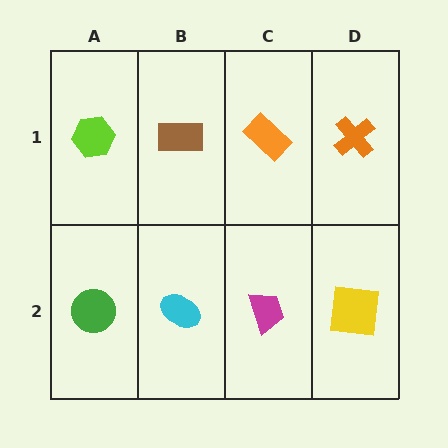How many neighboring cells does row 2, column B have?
3.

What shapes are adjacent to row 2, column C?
An orange rectangle (row 1, column C), a cyan ellipse (row 2, column B), a yellow square (row 2, column D).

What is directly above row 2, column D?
An orange cross.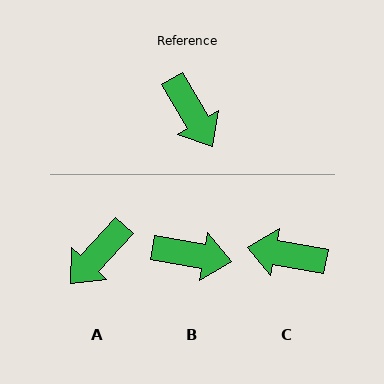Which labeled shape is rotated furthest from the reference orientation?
C, about 131 degrees away.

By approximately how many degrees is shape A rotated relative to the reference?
Approximately 73 degrees clockwise.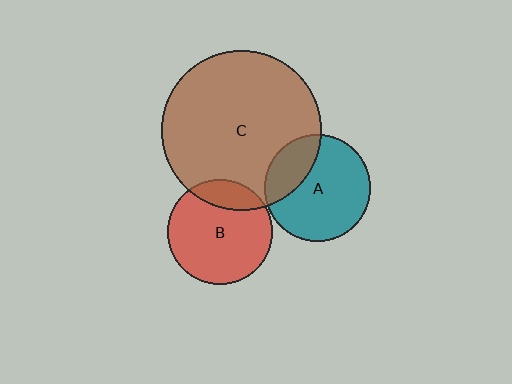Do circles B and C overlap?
Yes.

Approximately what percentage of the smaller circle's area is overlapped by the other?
Approximately 20%.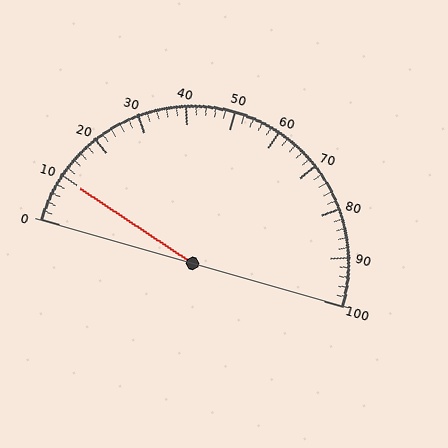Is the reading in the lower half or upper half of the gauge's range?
The reading is in the lower half of the range (0 to 100).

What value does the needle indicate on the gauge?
The needle indicates approximately 10.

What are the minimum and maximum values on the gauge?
The gauge ranges from 0 to 100.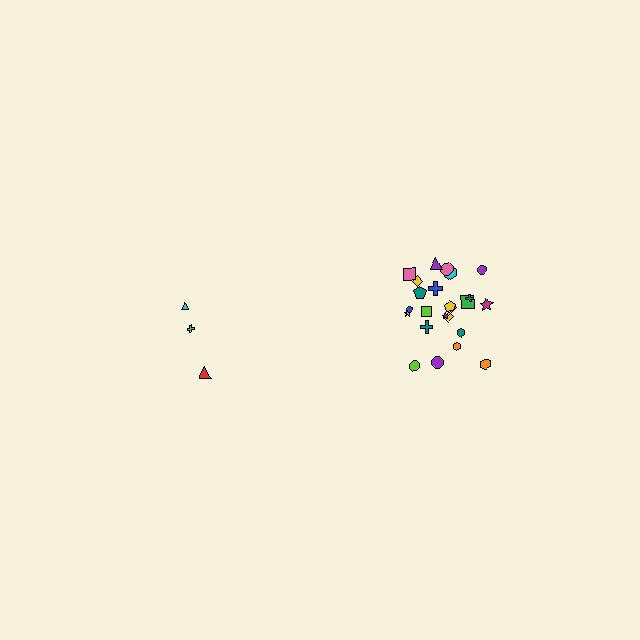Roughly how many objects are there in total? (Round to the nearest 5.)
Roughly 30 objects in total.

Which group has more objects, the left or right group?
The right group.